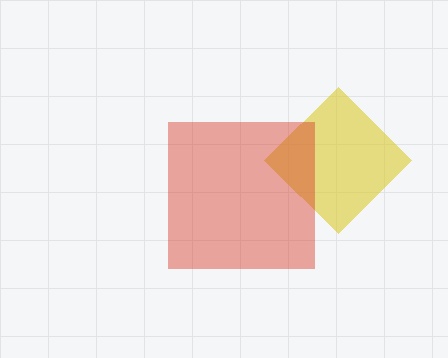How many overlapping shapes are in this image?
There are 2 overlapping shapes in the image.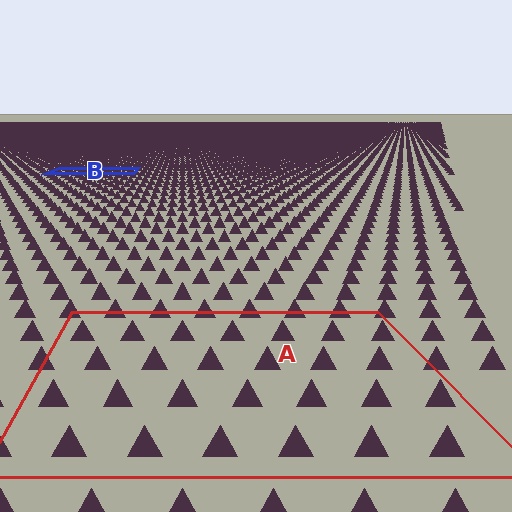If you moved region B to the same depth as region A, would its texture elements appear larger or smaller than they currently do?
They would appear larger. At a closer depth, the same texture elements are projected at a bigger on-screen size.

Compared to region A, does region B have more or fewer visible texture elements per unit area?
Region B has more texture elements per unit area — they are packed more densely because it is farther away.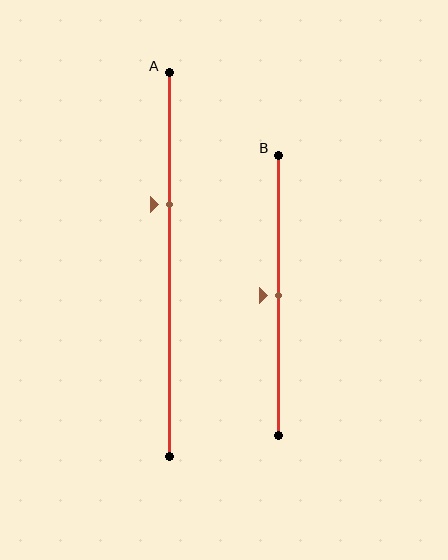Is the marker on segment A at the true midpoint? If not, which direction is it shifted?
No, the marker on segment A is shifted upward by about 16% of the segment length.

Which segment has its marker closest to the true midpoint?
Segment B has its marker closest to the true midpoint.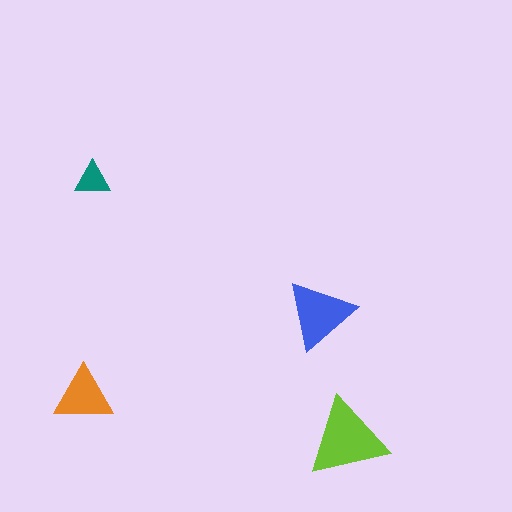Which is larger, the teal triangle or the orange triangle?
The orange one.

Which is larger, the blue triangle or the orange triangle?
The blue one.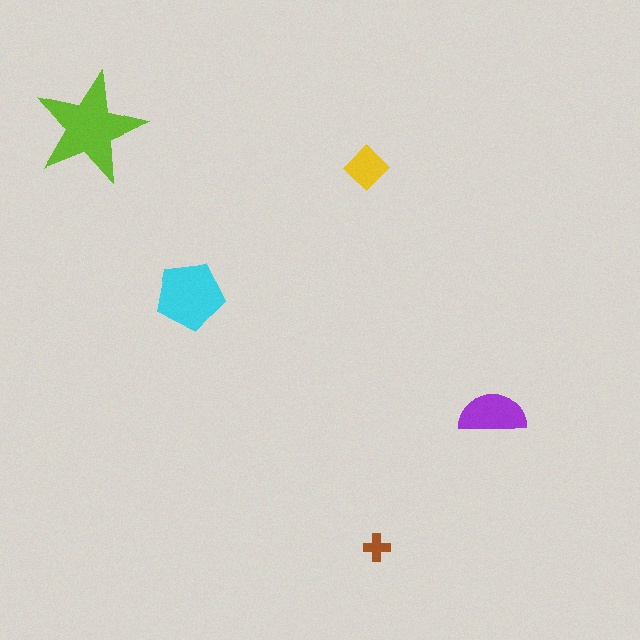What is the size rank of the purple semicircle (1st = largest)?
3rd.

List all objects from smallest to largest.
The brown cross, the yellow diamond, the purple semicircle, the cyan pentagon, the lime star.